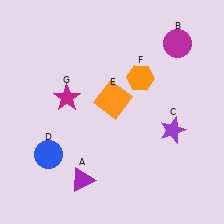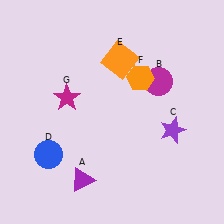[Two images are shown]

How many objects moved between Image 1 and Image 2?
2 objects moved between the two images.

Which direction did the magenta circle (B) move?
The magenta circle (B) moved down.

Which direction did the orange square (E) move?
The orange square (E) moved up.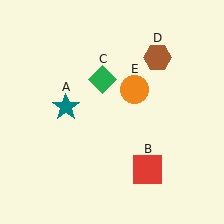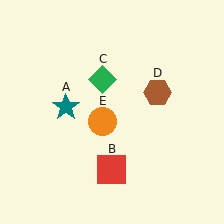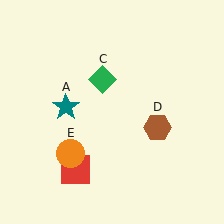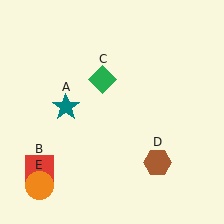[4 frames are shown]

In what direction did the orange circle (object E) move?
The orange circle (object E) moved down and to the left.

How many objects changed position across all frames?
3 objects changed position: red square (object B), brown hexagon (object D), orange circle (object E).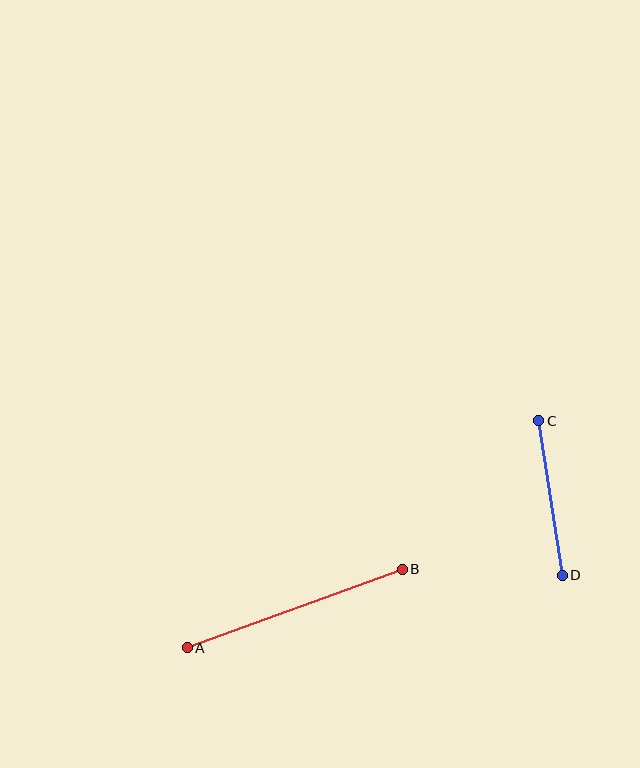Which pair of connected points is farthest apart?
Points A and B are farthest apart.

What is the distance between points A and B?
The distance is approximately 229 pixels.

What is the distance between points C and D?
The distance is approximately 157 pixels.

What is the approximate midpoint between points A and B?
The midpoint is at approximately (295, 609) pixels.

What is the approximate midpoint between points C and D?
The midpoint is at approximately (550, 498) pixels.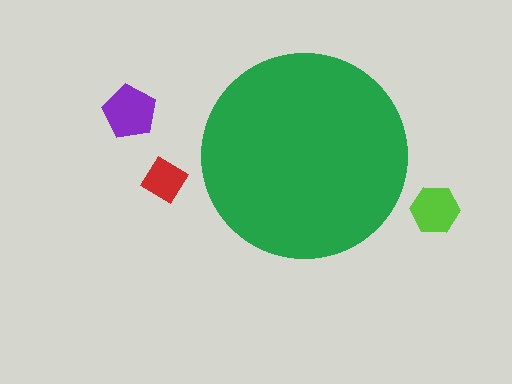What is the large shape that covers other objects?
A green circle.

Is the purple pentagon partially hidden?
No, the purple pentagon is fully visible.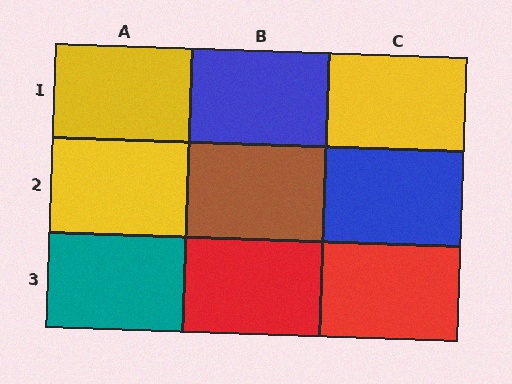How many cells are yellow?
3 cells are yellow.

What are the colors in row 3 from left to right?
Teal, red, red.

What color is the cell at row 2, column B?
Brown.